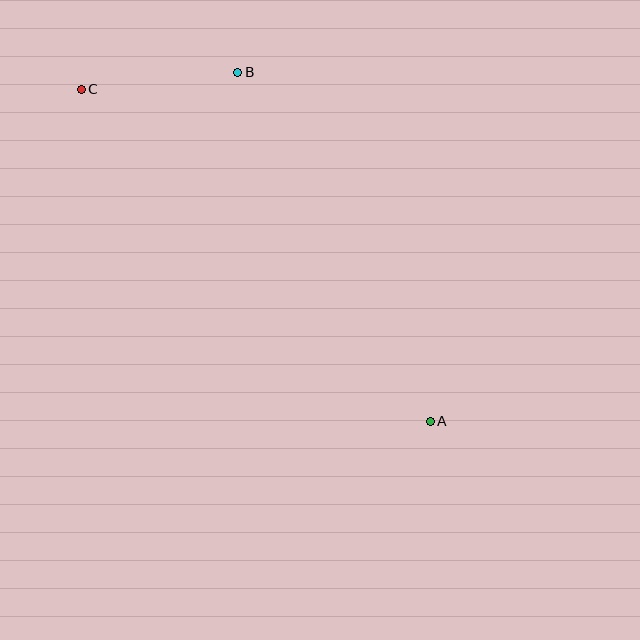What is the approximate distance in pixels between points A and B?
The distance between A and B is approximately 398 pixels.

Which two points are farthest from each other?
Points A and C are farthest from each other.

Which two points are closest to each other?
Points B and C are closest to each other.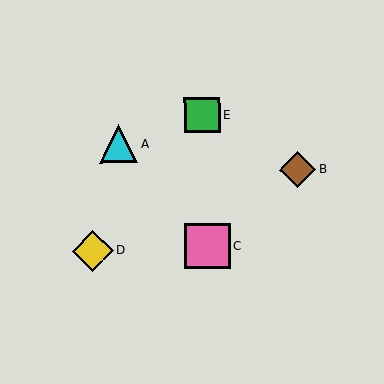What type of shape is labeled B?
Shape B is a brown diamond.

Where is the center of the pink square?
The center of the pink square is at (208, 246).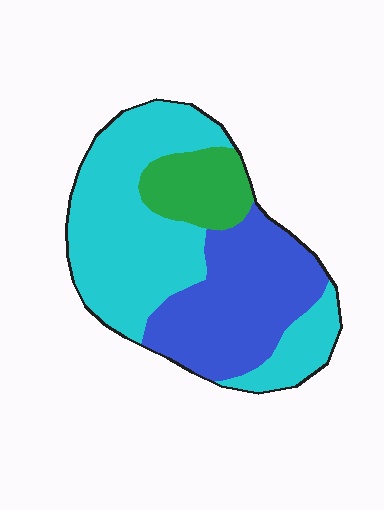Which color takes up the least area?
Green, at roughly 15%.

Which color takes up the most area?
Cyan, at roughly 50%.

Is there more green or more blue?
Blue.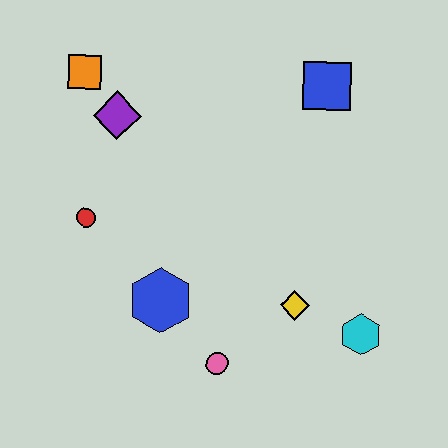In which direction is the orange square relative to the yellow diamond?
The orange square is above the yellow diamond.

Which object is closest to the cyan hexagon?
The yellow diamond is closest to the cyan hexagon.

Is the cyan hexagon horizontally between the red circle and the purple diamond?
No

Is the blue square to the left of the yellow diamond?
No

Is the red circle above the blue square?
No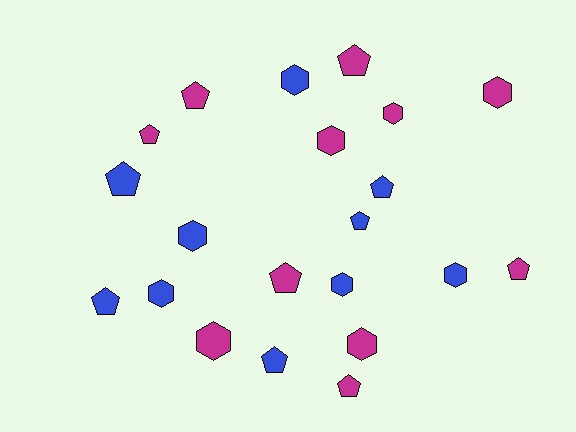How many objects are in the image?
There are 21 objects.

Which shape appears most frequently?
Pentagon, with 11 objects.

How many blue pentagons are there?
There are 5 blue pentagons.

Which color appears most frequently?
Magenta, with 11 objects.